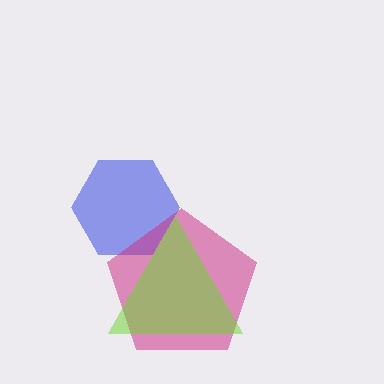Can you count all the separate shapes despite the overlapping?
Yes, there are 3 separate shapes.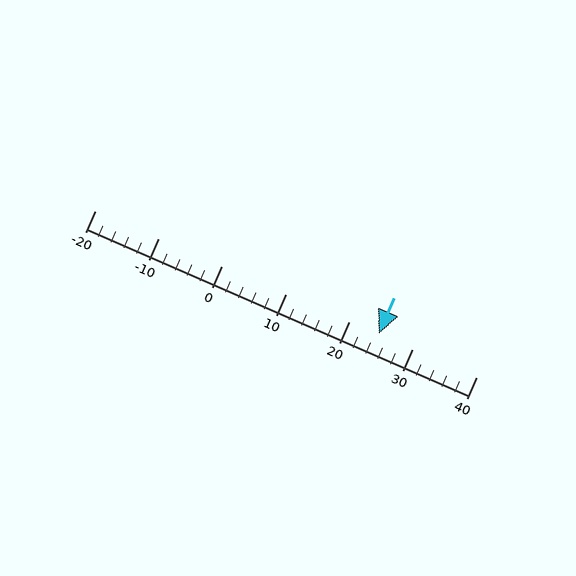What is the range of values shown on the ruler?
The ruler shows values from -20 to 40.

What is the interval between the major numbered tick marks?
The major tick marks are spaced 10 units apart.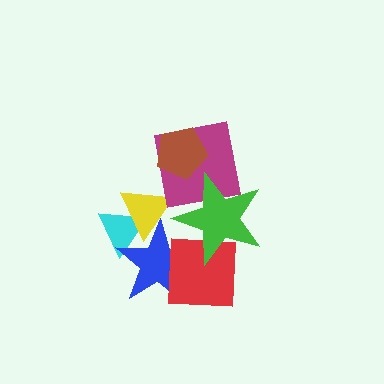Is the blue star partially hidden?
Yes, it is partially covered by another shape.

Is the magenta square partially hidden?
Yes, it is partially covered by another shape.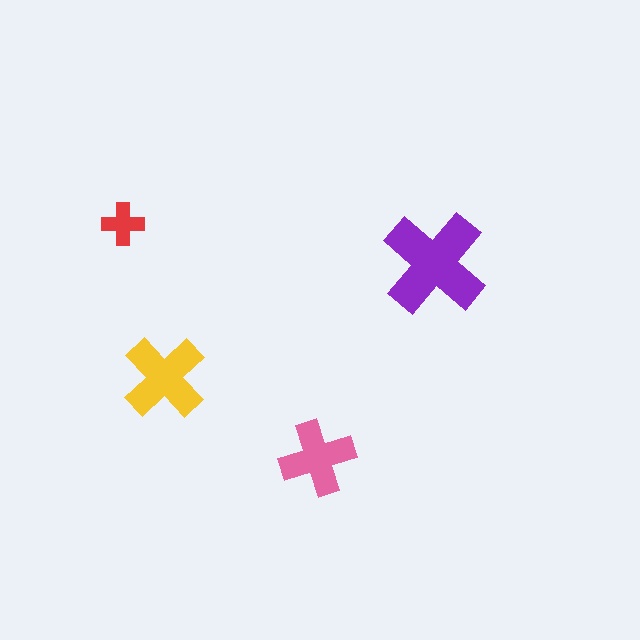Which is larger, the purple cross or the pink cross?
The purple one.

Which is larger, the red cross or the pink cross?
The pink one.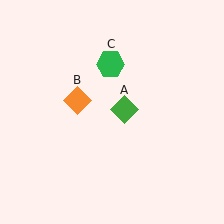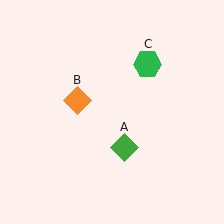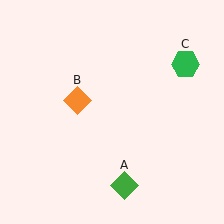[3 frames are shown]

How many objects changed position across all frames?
2 objects changed position: green diamond (object A), green hexagon (object C).